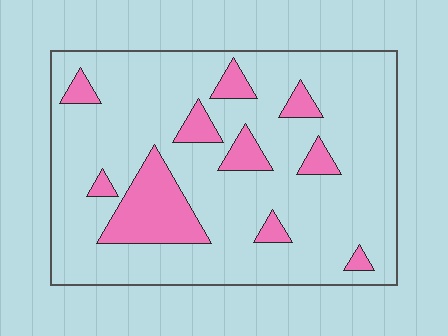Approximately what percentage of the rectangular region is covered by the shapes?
Approximately 15%.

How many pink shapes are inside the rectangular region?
10.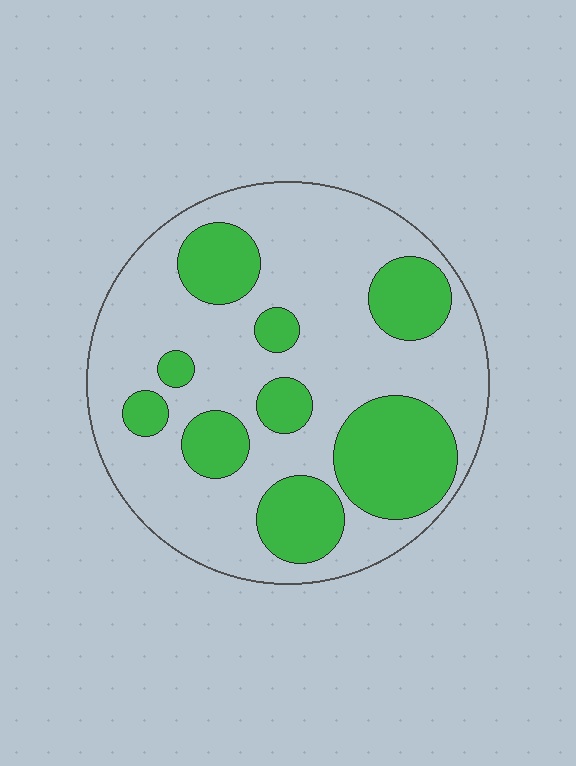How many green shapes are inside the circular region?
9.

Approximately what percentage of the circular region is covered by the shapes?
Approximately 30%.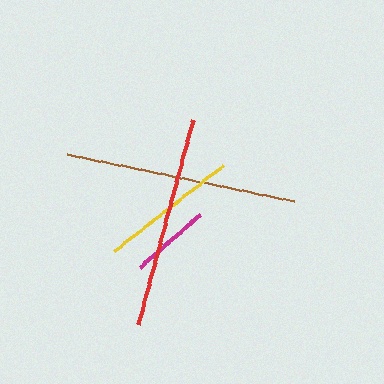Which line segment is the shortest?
The magenta line is the shortest at approximately 81 pixels.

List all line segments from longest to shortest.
From longest to shortest: brown, red, yellow, magenta.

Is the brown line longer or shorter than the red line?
The brown line is longer than the red line.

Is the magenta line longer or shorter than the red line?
The red line is longer than the magenta line.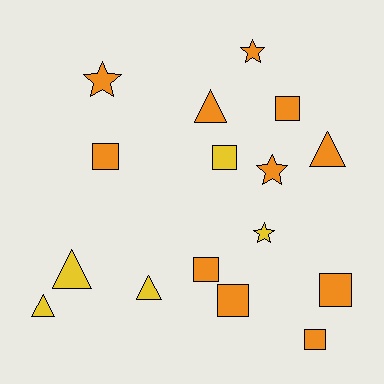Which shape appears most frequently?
Square, with 7 objects.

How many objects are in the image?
There are 16 objects.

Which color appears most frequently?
Orange, with 11 objects.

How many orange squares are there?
There are 6 orange squares.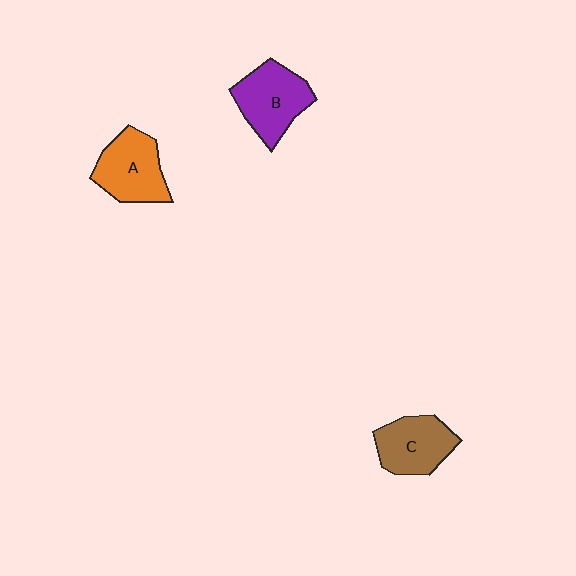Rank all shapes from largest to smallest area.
From largest to smallest: B (purple), A (orange), C (brown).